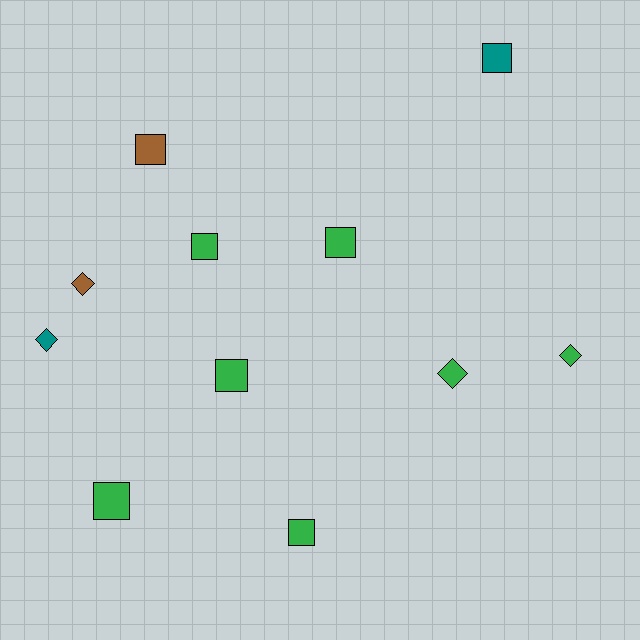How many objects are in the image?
There are 11 objects.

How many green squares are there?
There are 5 green squares.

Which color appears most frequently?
Green, with 7 objects.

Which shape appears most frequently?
Square, with 7 objects.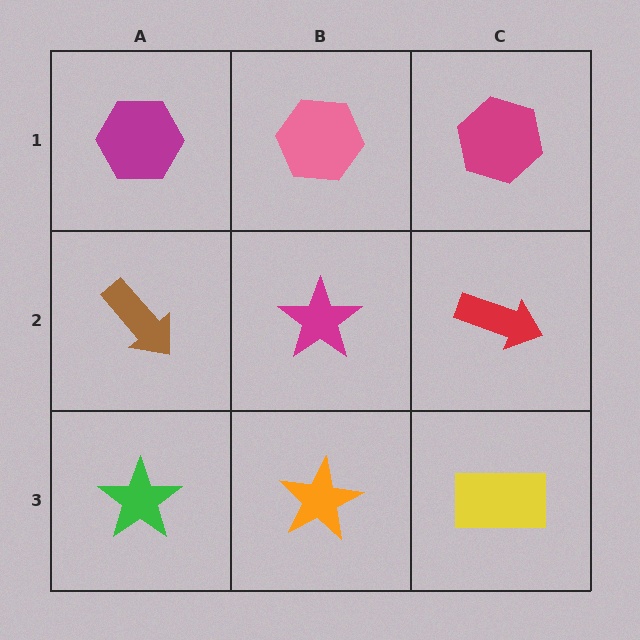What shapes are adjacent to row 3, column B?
A magenta star (row 2, column B), a green star (row 3, column A), a yellow rectangle (row 3, column C).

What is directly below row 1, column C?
A red arrow.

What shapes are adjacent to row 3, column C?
A red arrow (row 2, column C), an orange star (row 3, column B).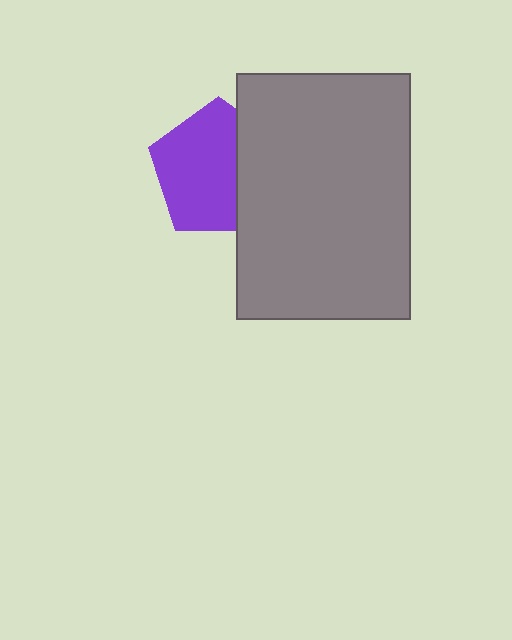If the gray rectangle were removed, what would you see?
You would see the complete purple pentagon.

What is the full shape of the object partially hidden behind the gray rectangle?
The partially hidden object is a purple pentagon.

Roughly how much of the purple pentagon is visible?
Most of it is visible (roughly 66%).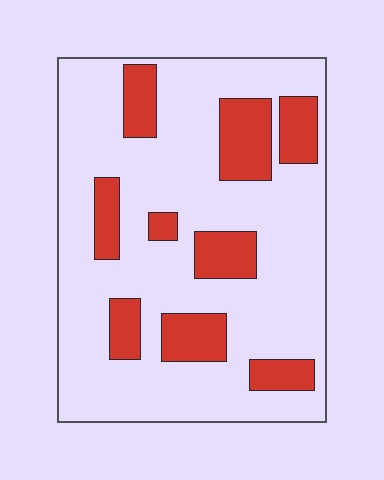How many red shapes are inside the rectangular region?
9.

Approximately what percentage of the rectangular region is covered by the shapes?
Approximately 25%.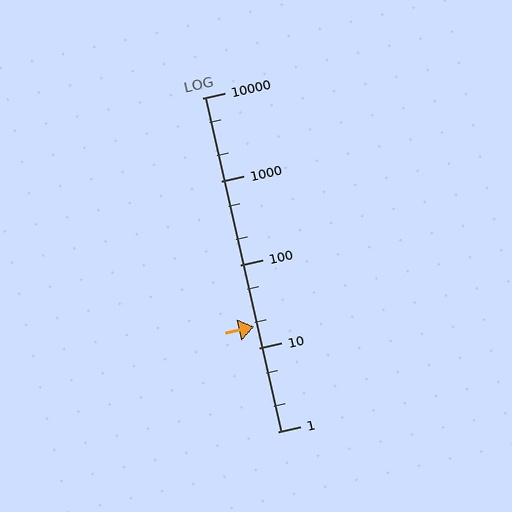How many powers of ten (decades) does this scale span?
The scale spans 4 decades, from 1 to 10000.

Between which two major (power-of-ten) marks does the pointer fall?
The pointer is between 10 and 100.